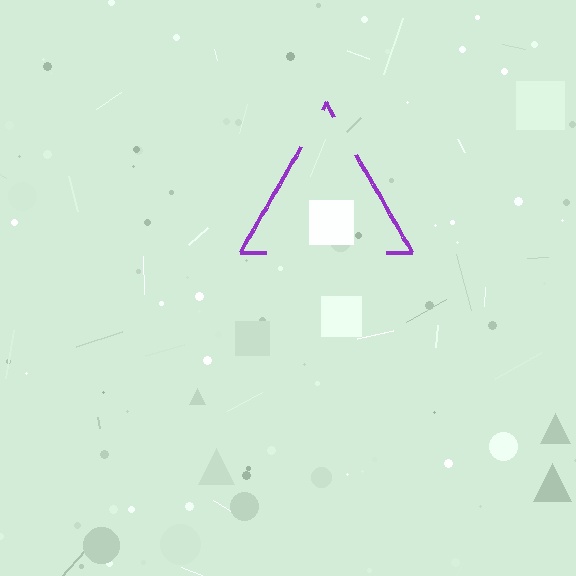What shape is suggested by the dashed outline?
The dashed outline suggests a triangle.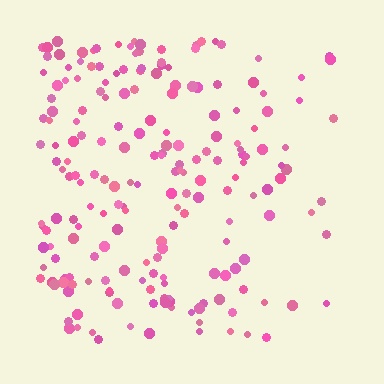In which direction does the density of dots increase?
From right to left, with the left side densest.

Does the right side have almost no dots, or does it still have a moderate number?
Still a moderate number, just noticeably fewer than the left.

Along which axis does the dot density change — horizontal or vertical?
Horizontal.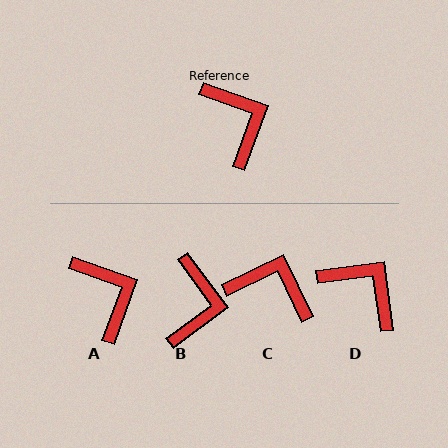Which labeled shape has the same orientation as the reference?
A.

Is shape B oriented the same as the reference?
No, it is off by about 34 degrees.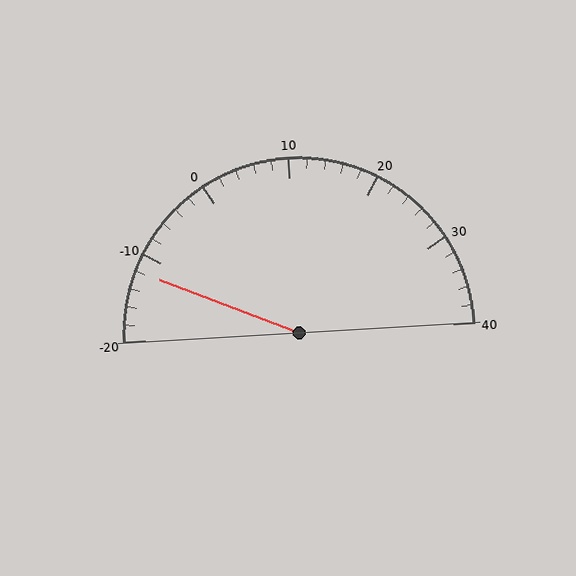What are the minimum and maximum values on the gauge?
The gauge ranges from -20 to 40.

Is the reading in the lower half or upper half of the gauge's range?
The reading is in the lower half of the range (-20 to 40).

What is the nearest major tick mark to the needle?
The nearest major tick mark is -10.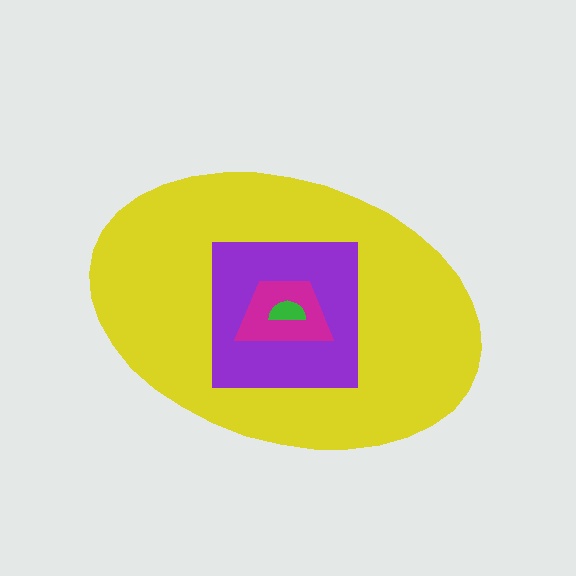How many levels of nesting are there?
4.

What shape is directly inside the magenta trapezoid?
The green semicircle.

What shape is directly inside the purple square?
The magenta trapezoid.